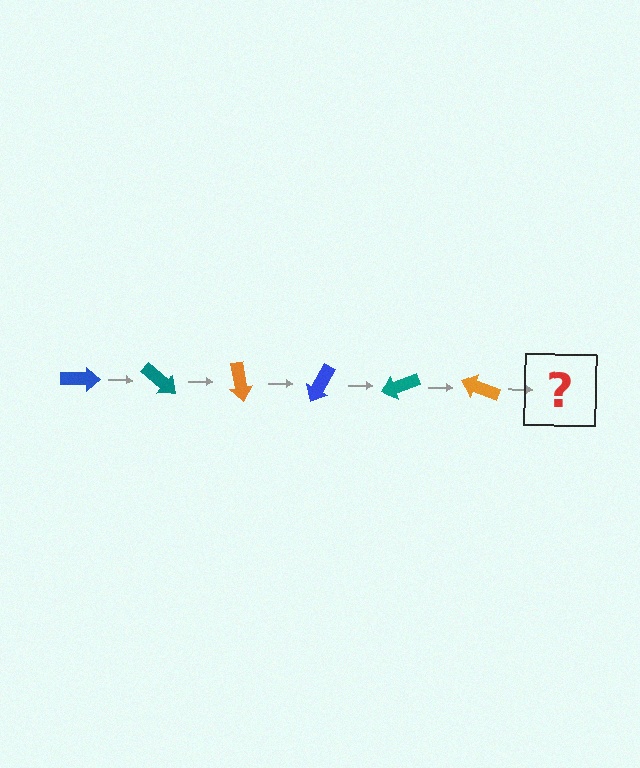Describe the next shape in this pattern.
It should be a blue arrow, rotated 240 degrees from the start.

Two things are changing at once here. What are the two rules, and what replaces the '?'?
The two rules are that it rotates 40 degrees each step and the color cycles through blue, teal, and orange. The '?' should be a blue arrow, rotated 240 degrees from the start.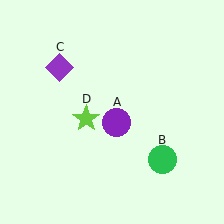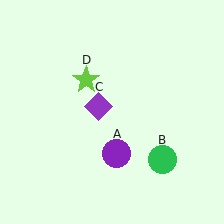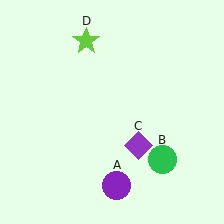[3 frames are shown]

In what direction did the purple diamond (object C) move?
The purple diamond (object C) moved down and to the right.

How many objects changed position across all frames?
3 objects changed position: purple circle (object A), purple diamond (object C), lime star (object D).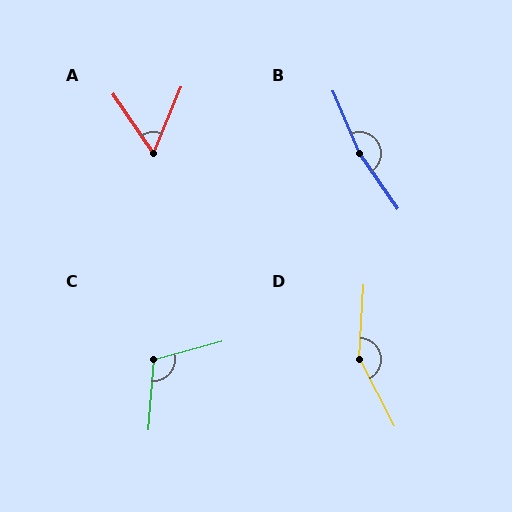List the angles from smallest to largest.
A (57°), C (110°), D (149°), B (168°).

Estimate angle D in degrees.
Approximately 149 degrees.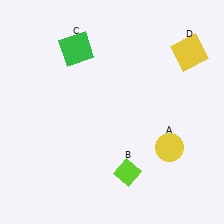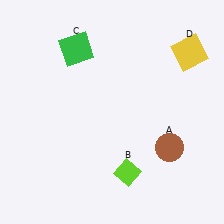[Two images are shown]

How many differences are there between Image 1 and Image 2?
There is 1 difference between the two images.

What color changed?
The circle (A) changed from yellow in Image 1 to brown in Image 2.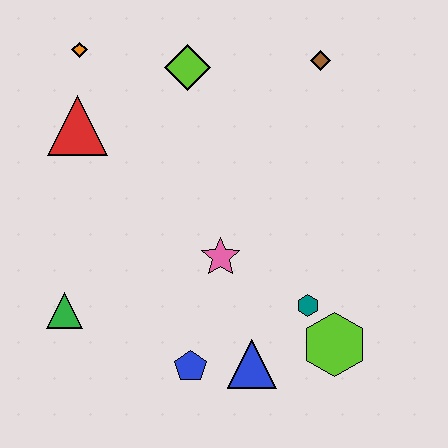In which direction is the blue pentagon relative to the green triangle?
The blue pentagon is to the right of the green triangle.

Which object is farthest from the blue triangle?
The orange diamond is farthest from the blue triangle.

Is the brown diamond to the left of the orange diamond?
No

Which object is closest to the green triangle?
The blue pentagon is closest to the green triangle.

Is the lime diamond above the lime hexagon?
Yes